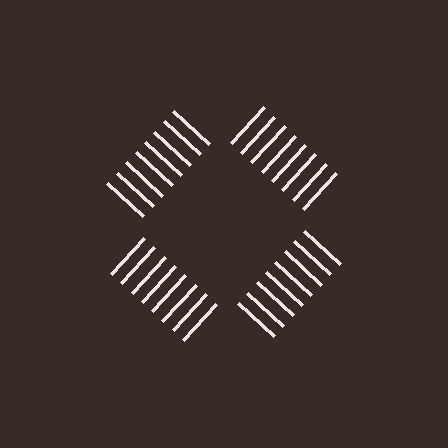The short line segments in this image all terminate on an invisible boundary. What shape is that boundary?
An illusory square — the line segments terminate on its edges but no continuous stroke is drawn.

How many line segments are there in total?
32 — 8 along each of the 4 edges.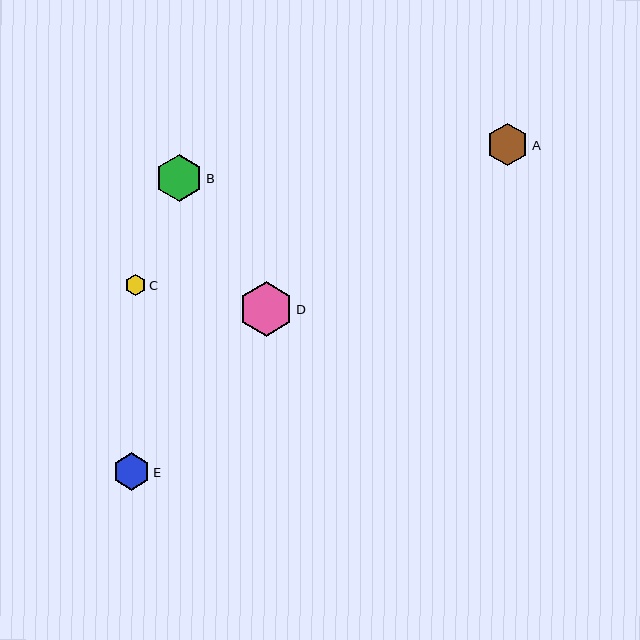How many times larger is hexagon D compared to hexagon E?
Hexagon D is approximately 1.5 times the size of hexagon E.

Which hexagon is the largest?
Hexagon D is the largest with a size of approximately 55 pixels.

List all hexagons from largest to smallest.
From largest to smallest: D, B, A, E, C.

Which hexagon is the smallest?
Hexagon C is the smallest with a size of approximately 21 pixels.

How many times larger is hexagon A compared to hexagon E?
Hexagon A is approximately 1.1 times the size of hexagon E.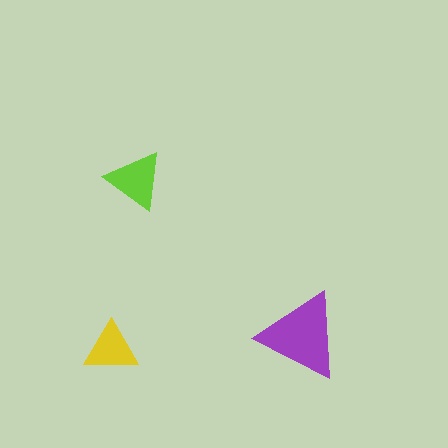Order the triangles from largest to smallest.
the purple one, the lime one, the yellow one.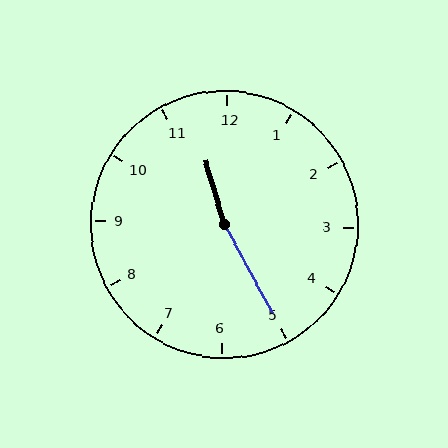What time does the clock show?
11:25.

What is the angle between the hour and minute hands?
Approximately 168 degrees.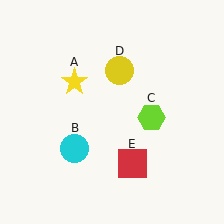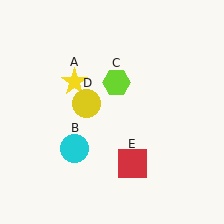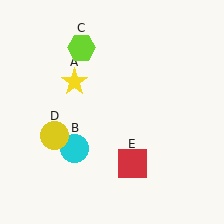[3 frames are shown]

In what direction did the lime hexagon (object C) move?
The lime hexagon (object C) moved up and to the left.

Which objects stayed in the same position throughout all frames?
Yellow star (object A) and cyan circle (object B) and red square (object E) remained stationary.